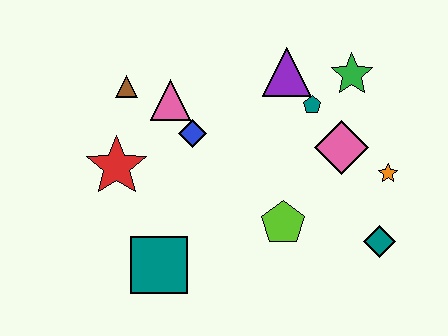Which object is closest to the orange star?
The pink diamond is closest to the orange star.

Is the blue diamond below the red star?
No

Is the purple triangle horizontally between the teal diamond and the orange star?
No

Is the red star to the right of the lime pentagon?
No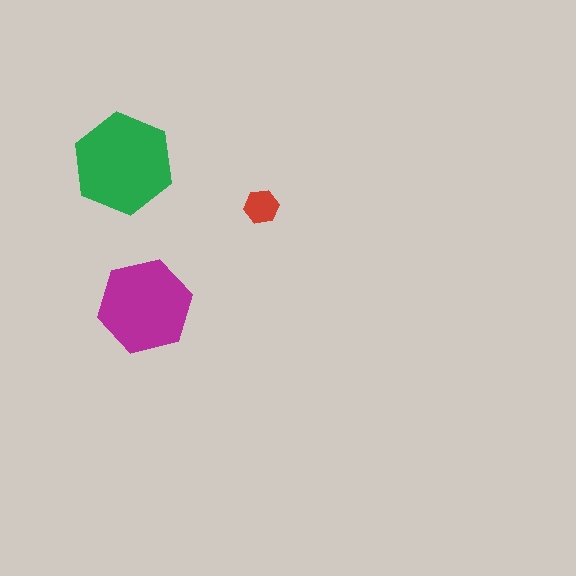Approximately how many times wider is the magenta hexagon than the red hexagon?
About 3 times wider.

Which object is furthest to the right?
The red hexagon is rightmost.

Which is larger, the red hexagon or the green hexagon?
The green one.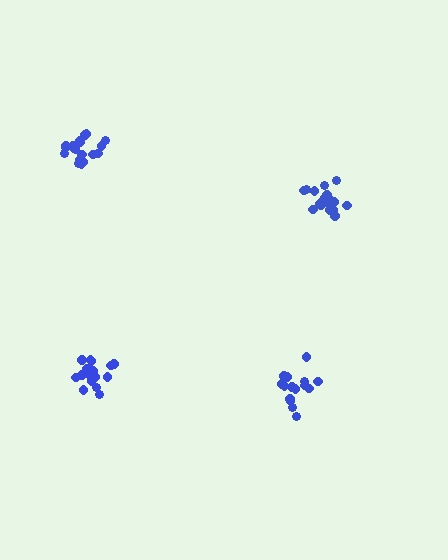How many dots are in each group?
Group 1: 20 dots, Group 2: 20 dots, Group 3: 17 dots, Group 4: 16 dots (73 total).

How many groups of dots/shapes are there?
There are 4 groups.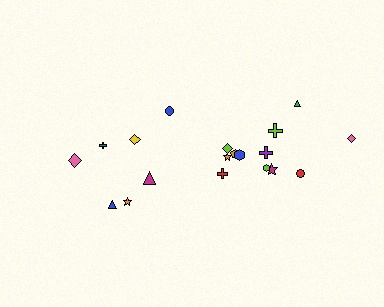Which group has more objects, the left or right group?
The right group.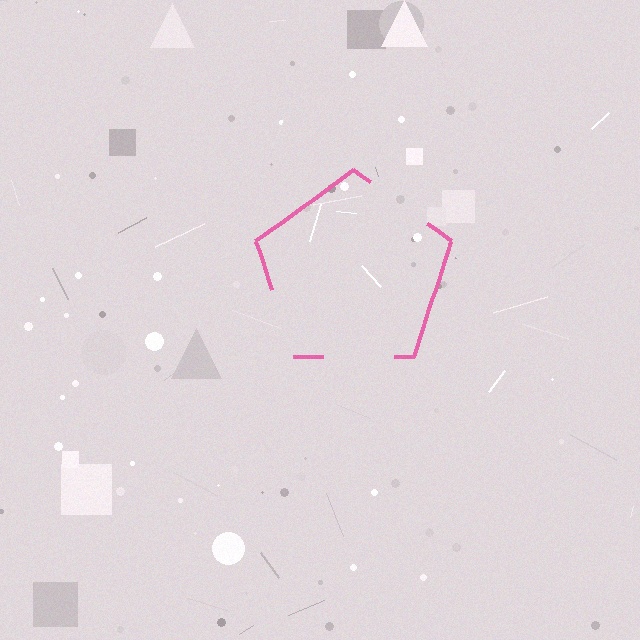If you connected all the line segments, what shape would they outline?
They would outline a pentagon.